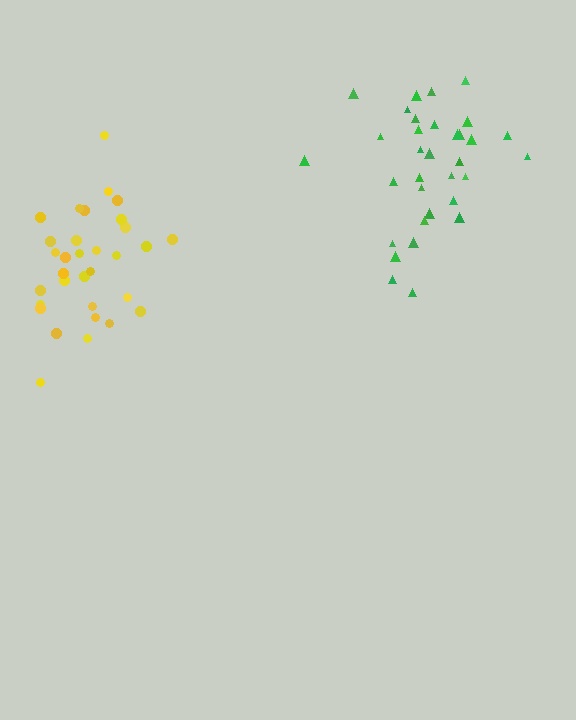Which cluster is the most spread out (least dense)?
Green.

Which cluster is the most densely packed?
Yellow.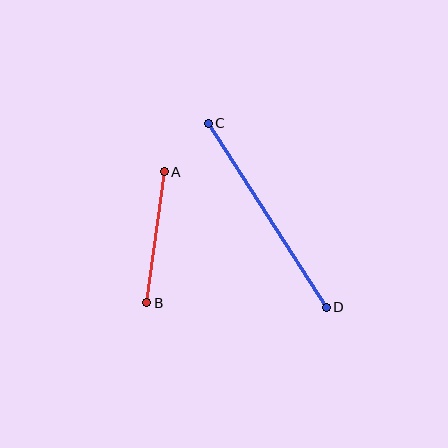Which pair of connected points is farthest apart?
Points C and D are farthest apart.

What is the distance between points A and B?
The distance is approximately 132 pixels.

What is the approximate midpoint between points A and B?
The midpoint is at approximately (156, 237) pixels.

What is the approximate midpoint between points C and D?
The midpoint is at approximately (267, 215) pixels.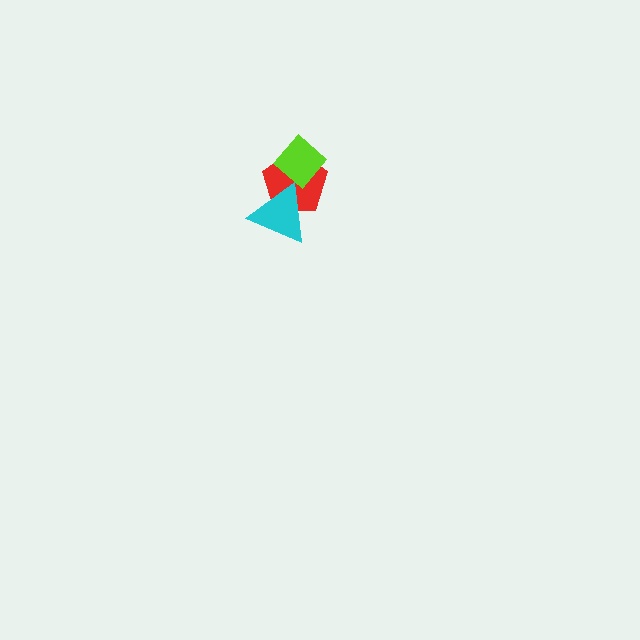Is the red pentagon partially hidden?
Yes, it is partially covered by another shape.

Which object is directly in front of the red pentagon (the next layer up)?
The cyan triangle is directly in front of the red pentagon.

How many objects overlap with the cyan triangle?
1 object overlaps with the cyan triangle.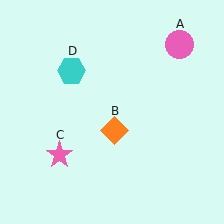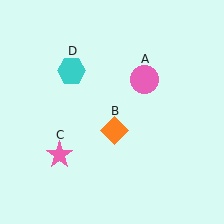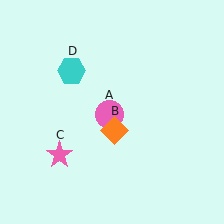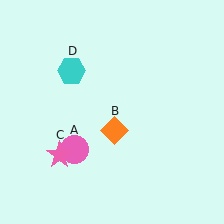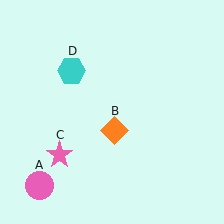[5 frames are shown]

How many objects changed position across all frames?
1 object changed position: pink circle (object A).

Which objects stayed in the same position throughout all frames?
Orange diamond (object B) and pink star (object C) and cyan hexagon (object D) remained stationary.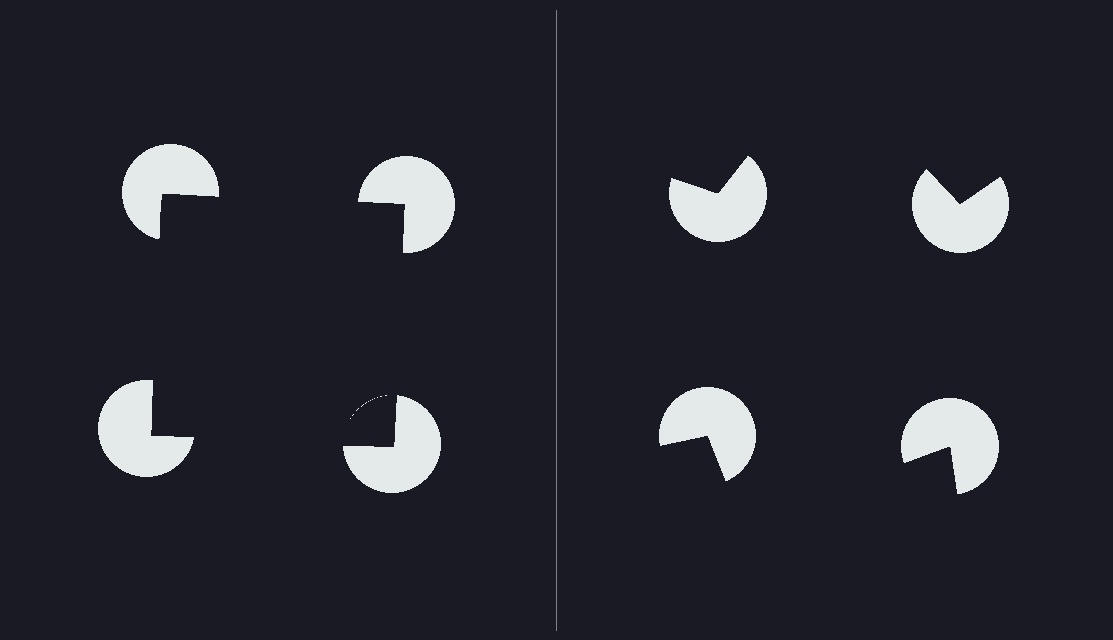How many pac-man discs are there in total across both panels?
8 — 4 on each side.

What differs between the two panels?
The pac-man discs are positioned identically on both sides; only the wedge orientations differ. On the left they align to a square; on the right they are misaligned.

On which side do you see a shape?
An illusory square appears on the left side. On the right side the wedge cuts are rotated, so no coherent shape forms.